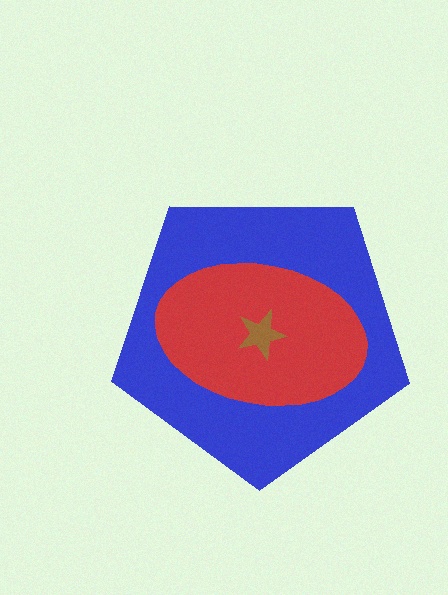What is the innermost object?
The brown star.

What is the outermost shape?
The blue pentagon.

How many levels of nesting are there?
3.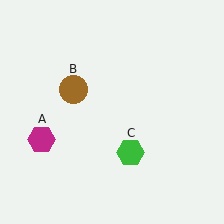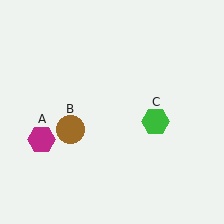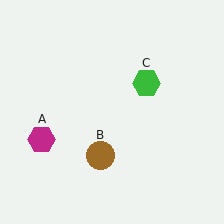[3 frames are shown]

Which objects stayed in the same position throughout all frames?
Magenta hexagon (object A) remained stationary.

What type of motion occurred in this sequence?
The brown circle (object B), green hexagon (object C) rotated counterclockwise around the center of the scene.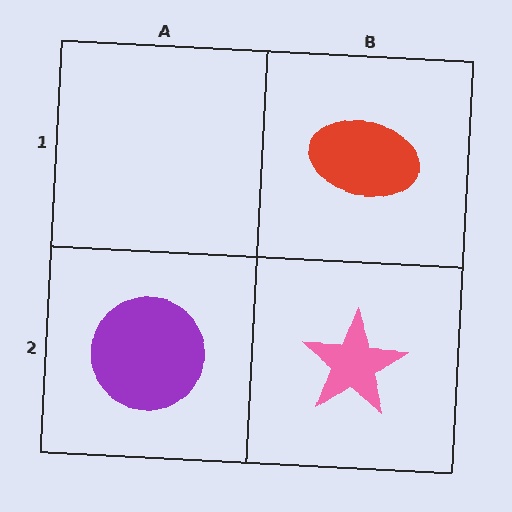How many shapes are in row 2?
2 shapes.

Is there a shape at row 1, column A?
No, that cell is empty.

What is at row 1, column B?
A red ellipse.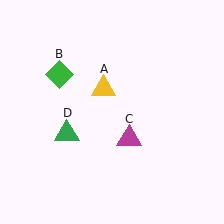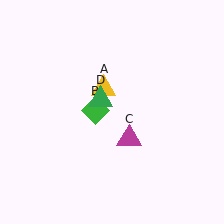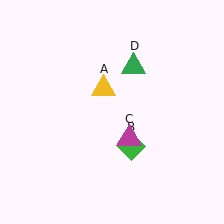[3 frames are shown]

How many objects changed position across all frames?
2 objects changed position: green diamond (object B), green triangle (object D).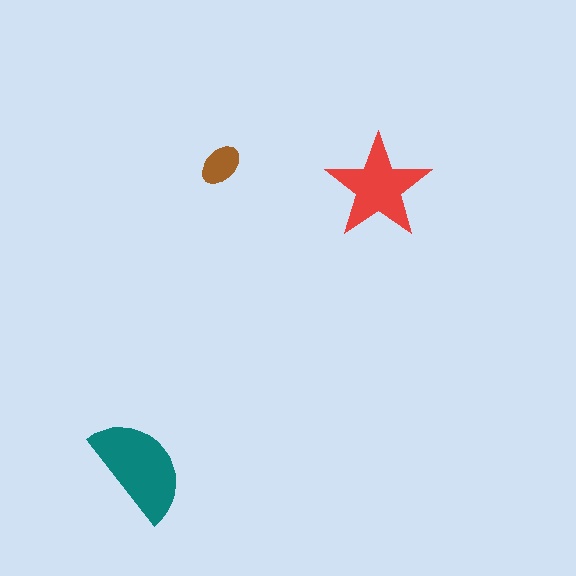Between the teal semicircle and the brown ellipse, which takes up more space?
The teal semicircle.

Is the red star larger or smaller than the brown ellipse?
Larger.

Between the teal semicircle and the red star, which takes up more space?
The teal semicircle.